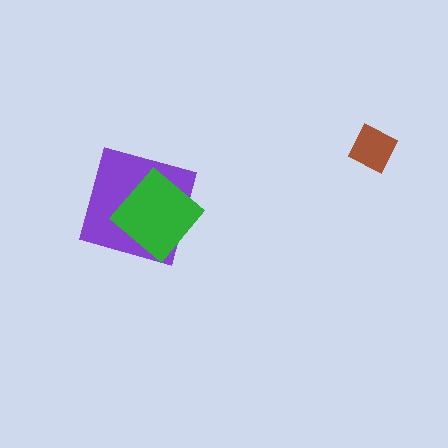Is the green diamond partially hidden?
No, no other shape covers it.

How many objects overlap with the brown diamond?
0 objects overlap with the brown diamond.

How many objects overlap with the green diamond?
1 object overlaps with the green diamond.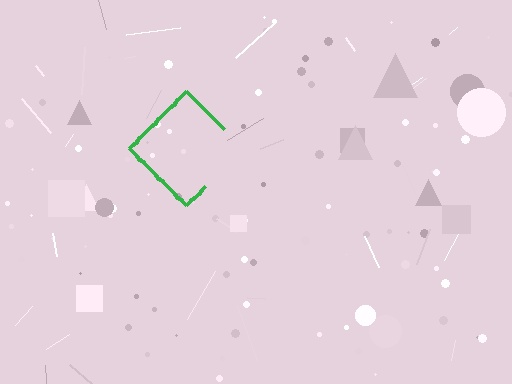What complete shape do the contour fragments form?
The contour fragments form a diamond.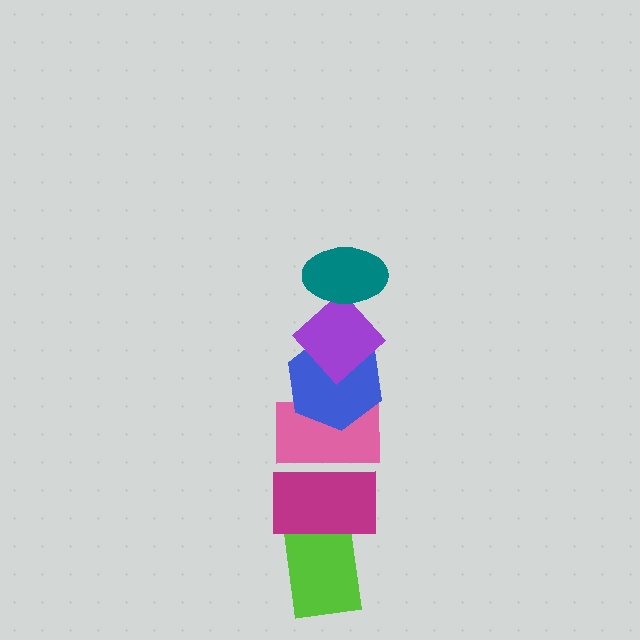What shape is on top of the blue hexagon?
The purple diamond is on top of the blue hexagon.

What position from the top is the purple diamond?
The purple diamond is 2nd from the top.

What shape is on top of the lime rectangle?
The magenta rectangle is on top of the lime rectangle.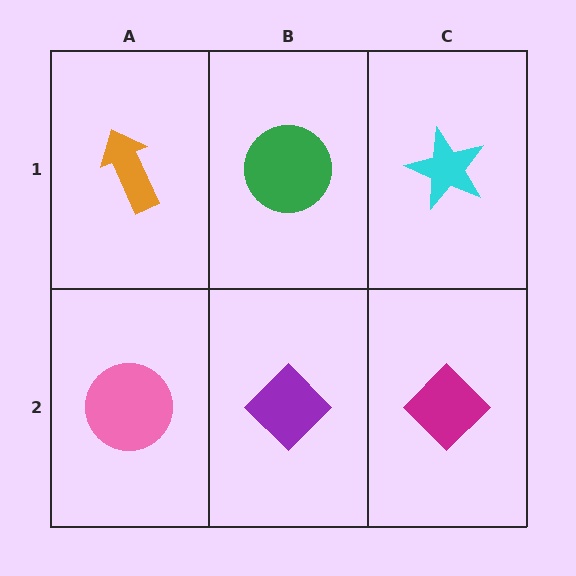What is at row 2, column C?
A magenta diamond.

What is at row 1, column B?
A green circle.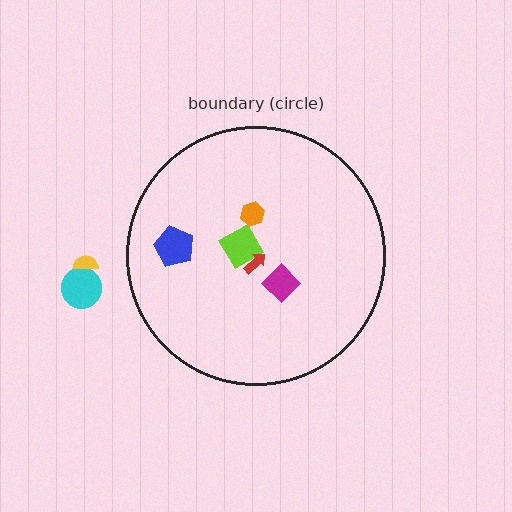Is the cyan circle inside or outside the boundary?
Outside.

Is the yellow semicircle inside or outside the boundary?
Outside.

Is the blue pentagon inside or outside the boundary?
Inside.